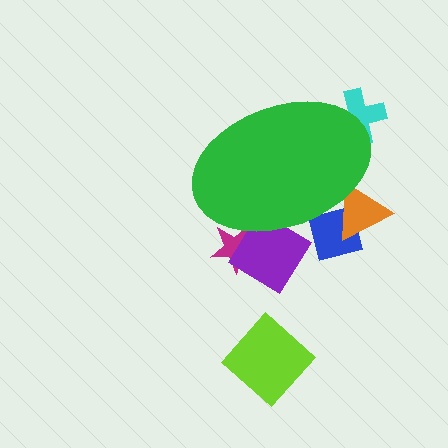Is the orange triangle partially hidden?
Yes, the orange triangle is partially hidden behind the green ellipse.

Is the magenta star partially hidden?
Yes, the magenta star is partially hidden behind the green ellipse.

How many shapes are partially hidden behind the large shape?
5 shapes are partially hidden.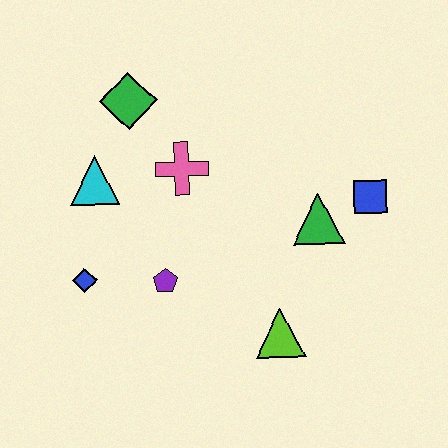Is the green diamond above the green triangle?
Yes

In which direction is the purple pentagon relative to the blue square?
The purple pentagon is to the left of the blue square.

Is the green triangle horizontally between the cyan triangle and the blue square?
Yes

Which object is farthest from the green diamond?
The lime triangle is farthest from the green diamond.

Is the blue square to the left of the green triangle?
No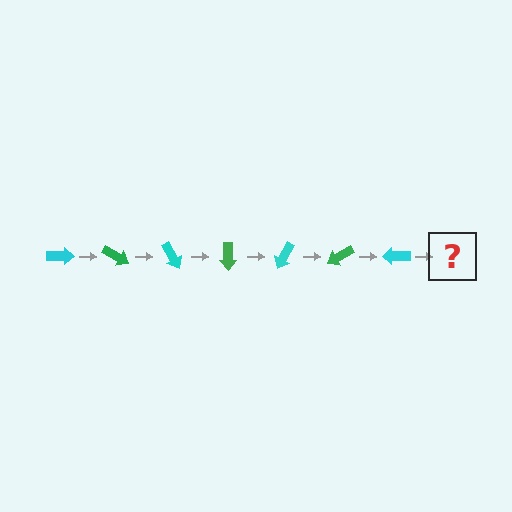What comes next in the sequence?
The next element should be a green arrow, rotated 210 degrees from the start.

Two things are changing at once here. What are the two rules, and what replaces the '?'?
The two rules are that it rotates 30 degrees each step and the color cycles through cyan and green. The '?' should be a green arrow, rotated 210 degrees from the start.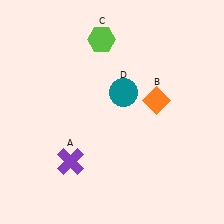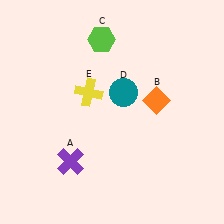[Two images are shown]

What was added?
A yellow cross (E) was added in Image 2.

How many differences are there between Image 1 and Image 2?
There is 1 difference between the two images.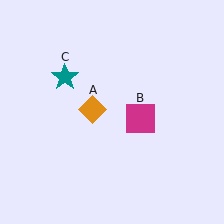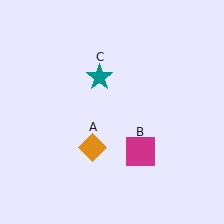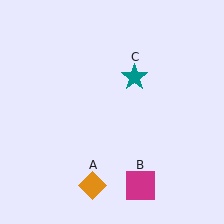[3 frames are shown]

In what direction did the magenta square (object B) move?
The magenta square (object B) moved down.